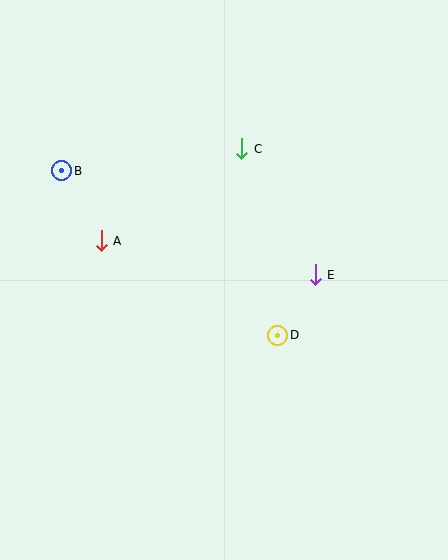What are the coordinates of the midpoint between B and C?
The midpoint between B and C is at (152, 160).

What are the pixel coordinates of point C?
Point C is at (242, 149).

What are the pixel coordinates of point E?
Point E is at (315, 275).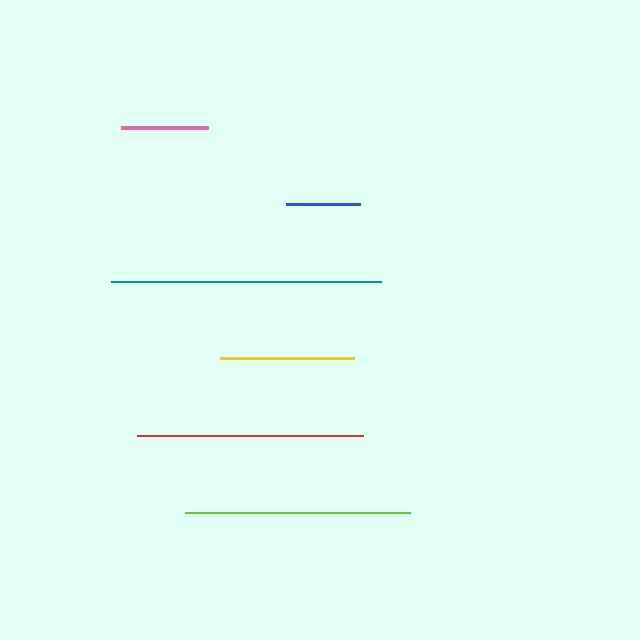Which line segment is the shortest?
The blue line is the shortest at approximately 73 pixels.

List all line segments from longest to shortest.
From longest to shortest: teal, red, lime, yellow, pink, blue.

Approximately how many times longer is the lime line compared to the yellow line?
The lime line is approximately 1.7 times the length of the yellow line.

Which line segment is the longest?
The teal line is the longest at approximately 270 pixels.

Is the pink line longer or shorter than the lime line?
The lime line is longer than the pink line.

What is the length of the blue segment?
The blue segment is approximately 73 pixels long.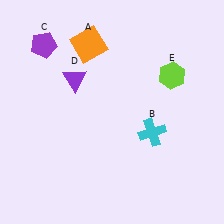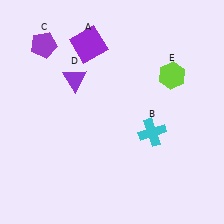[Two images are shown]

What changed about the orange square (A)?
In Image 1, A is orange. In Image 2, it changed to purple.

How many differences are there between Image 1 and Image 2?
There is 1 difference between the two images.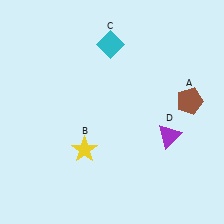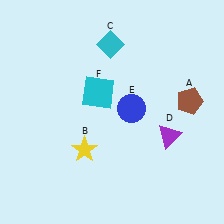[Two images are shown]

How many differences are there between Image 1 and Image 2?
There are 2 differences between the two images.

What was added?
A blue circle (E), a cyan square (F) were added in Image 2.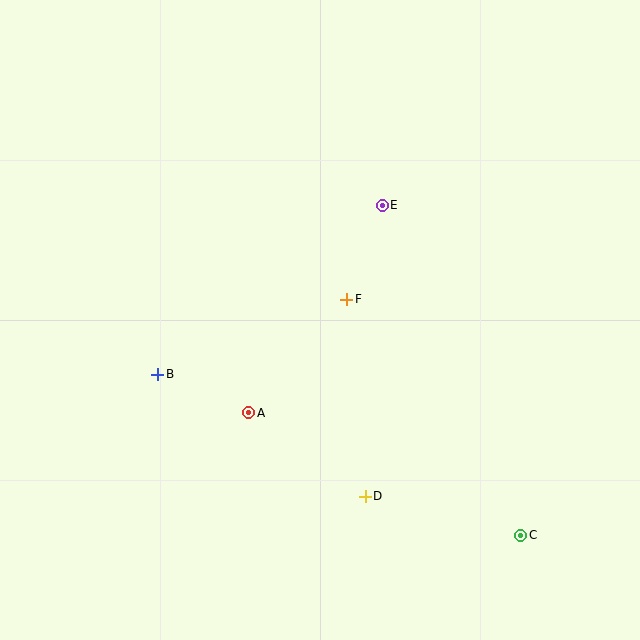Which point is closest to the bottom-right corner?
Point C is closest to the bottom-right corner.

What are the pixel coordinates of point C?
Point C is at (521, 535).